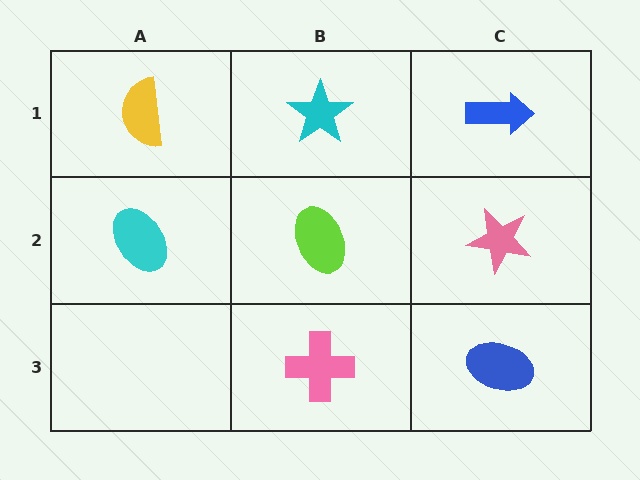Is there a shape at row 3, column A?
No, that cell is empty.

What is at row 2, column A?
A cyan ellipse.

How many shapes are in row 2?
3 shapes.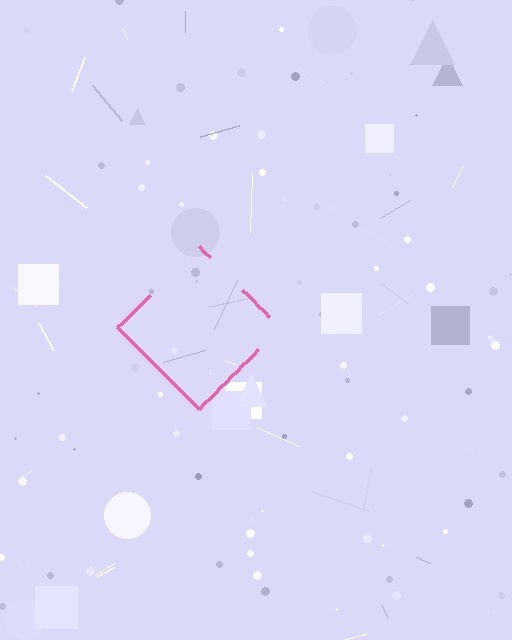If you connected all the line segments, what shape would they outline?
They would outline a diamond.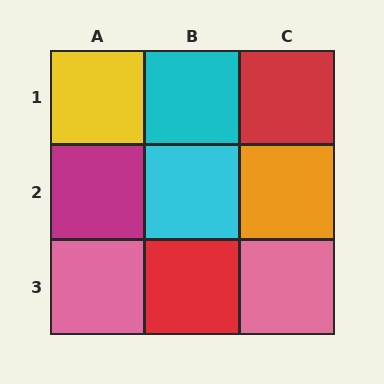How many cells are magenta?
1 cell is magenta.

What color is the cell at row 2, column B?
Cyan.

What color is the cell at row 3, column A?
Pink.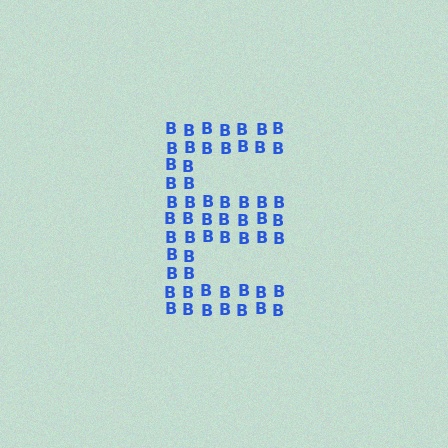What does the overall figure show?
The overall figure shows the letter E.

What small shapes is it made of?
It is made of small letter B's.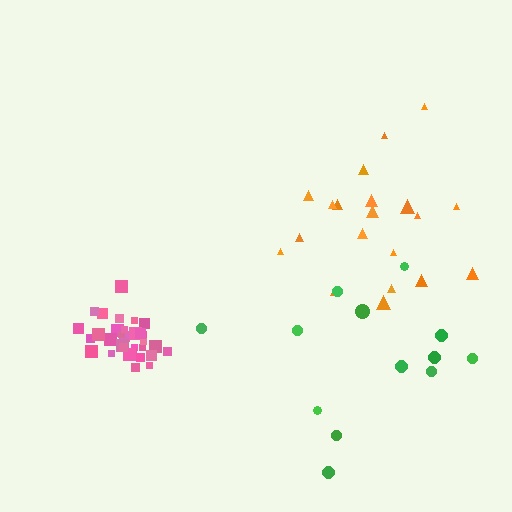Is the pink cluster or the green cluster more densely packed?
Pink.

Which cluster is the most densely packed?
Pink.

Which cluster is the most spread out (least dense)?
Green.